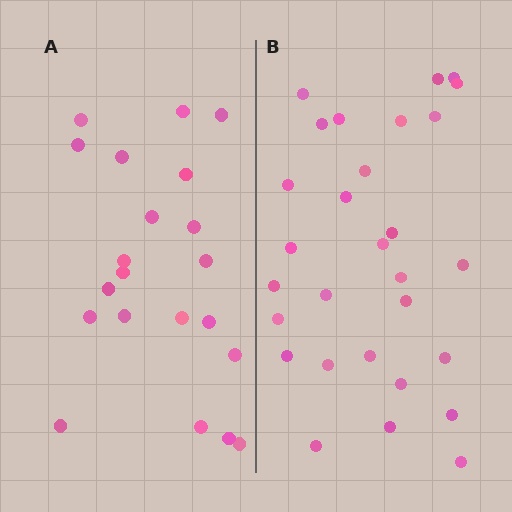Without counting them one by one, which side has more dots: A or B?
Region B (the right region) has more dots.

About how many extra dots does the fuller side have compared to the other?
Region B has roughly 8 or so more dots than region A.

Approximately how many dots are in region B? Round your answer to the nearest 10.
About 30 dots. (The exact count is 29, which rounds to 30.)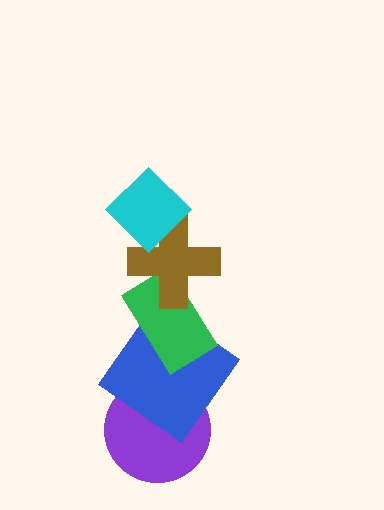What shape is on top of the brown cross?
The cyan diamond is on top of the brown cross.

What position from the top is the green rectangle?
The green rectangle is 3rd from the top.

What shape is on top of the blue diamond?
The green rectangle is on top of the blue diamond.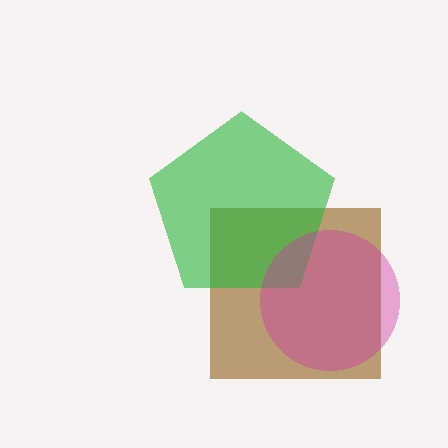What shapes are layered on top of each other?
The layered shapes are: a brown square, a green pentagon, a magenta circle.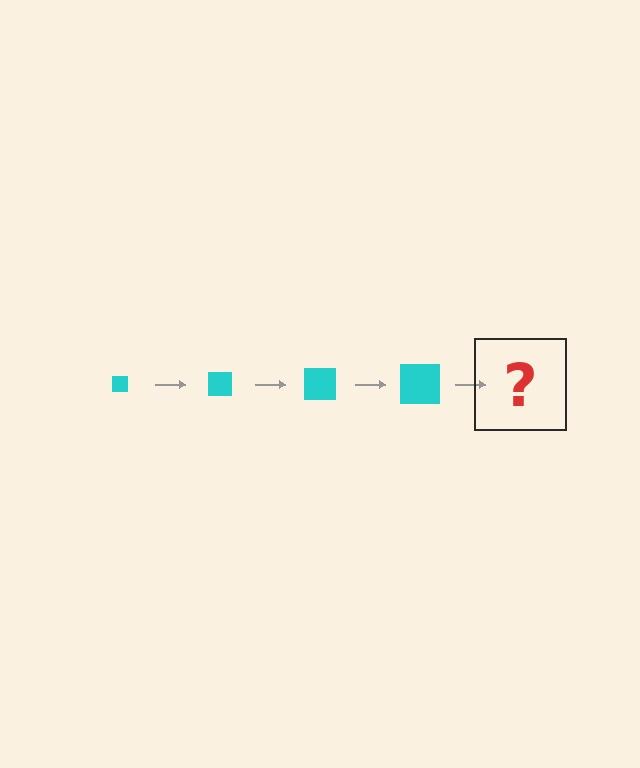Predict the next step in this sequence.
The next step is a cyan square, larger than the previous one.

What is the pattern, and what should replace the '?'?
The pattern is that the square gets progressively larger each step. The '?' should be a cyan square, larger than the previous one.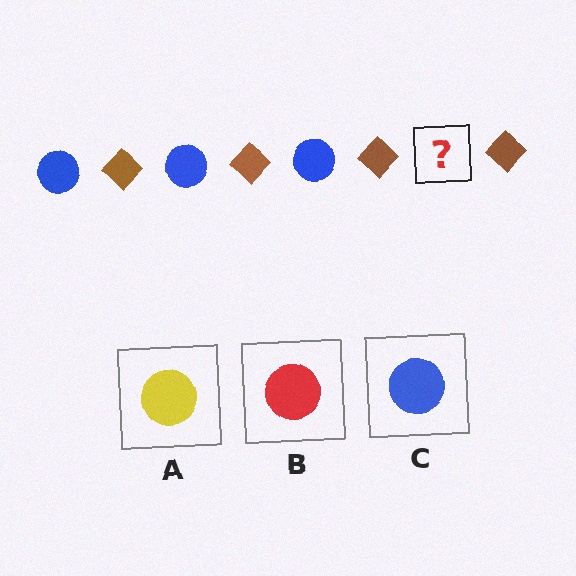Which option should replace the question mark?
Option C.